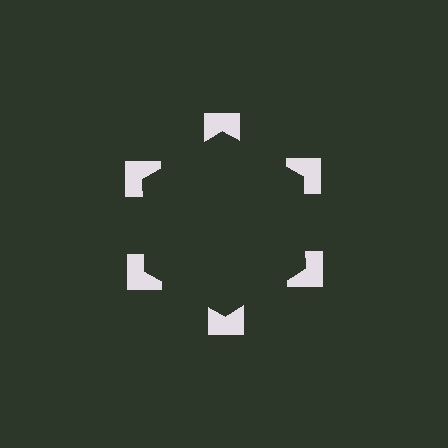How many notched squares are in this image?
There are 6 — one at each vertex of the illusory hexagon.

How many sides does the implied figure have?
6 sides.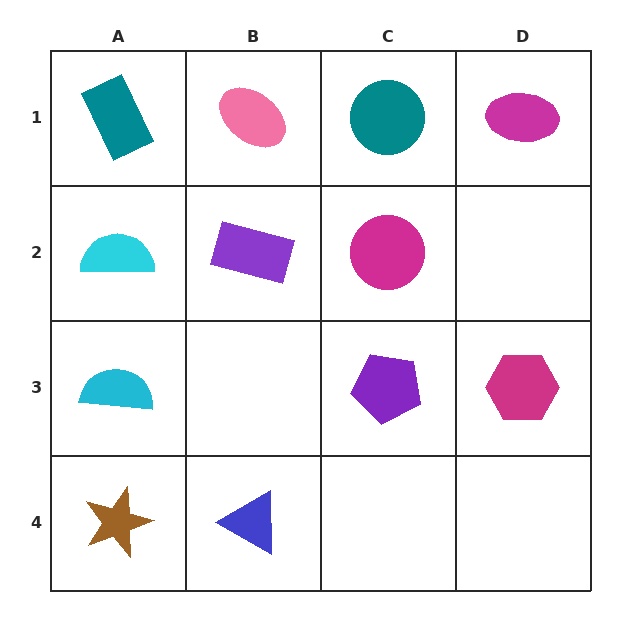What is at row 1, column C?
A teal circle.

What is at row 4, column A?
A brown star.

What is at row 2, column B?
A purple rectangle.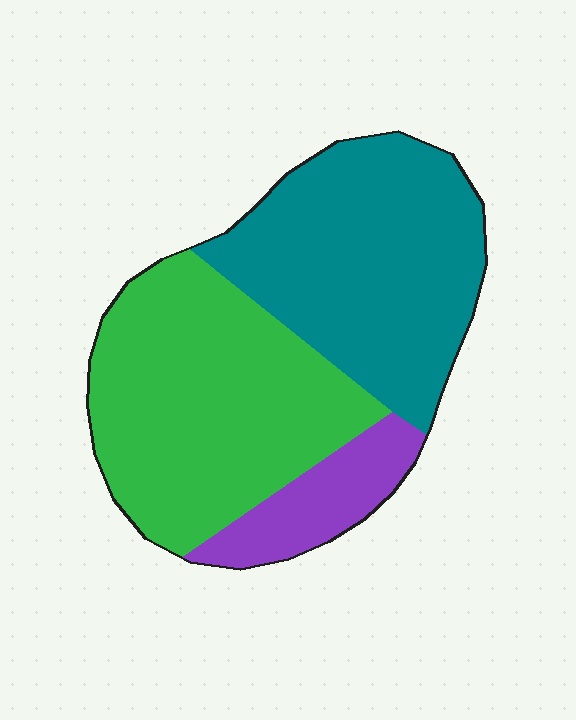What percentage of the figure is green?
Green takes up between a quarter and a half of the figure.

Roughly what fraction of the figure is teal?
Teal takes up between a quarter and a half of the figure.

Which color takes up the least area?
Purple, at roughly 10%.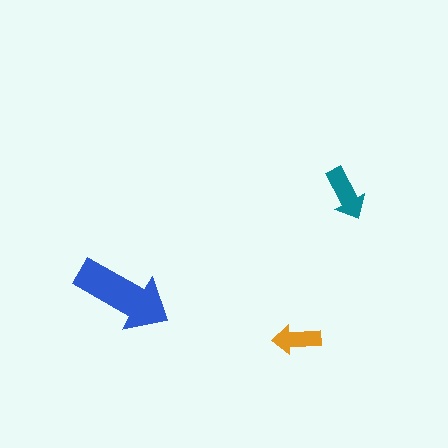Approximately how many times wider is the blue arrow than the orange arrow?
About 2 times wider.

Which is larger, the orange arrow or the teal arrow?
The teal one.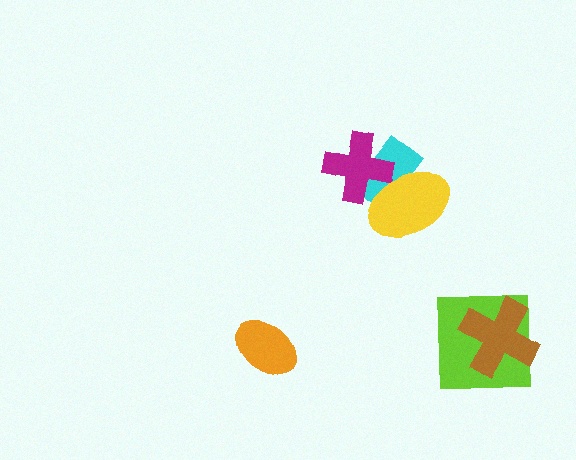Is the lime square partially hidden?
Yes, it is partially covered by another shape.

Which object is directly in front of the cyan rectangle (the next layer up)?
The magenta cross is directly in front of the cyan rectangle.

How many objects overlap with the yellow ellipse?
2 objects overlap with the yellow ellipse.